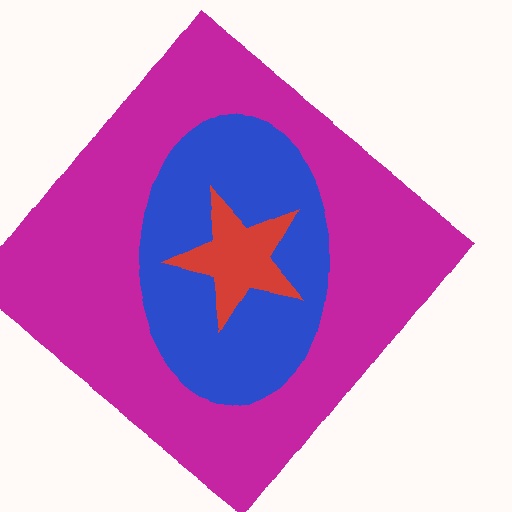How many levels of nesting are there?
3.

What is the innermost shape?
The red star.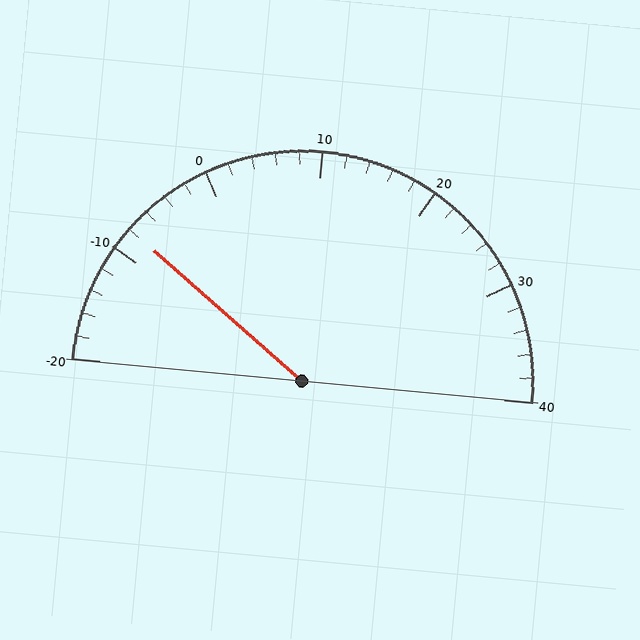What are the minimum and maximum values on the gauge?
The gauge ranges from -20 to 40.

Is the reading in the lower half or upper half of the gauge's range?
The reading is in the lower half of the range (-20 to 40).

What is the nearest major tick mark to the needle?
The nearest major tick mark is -10.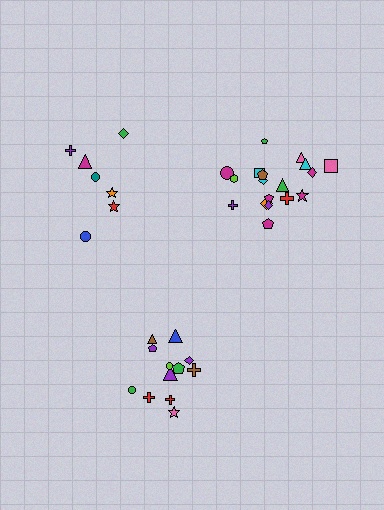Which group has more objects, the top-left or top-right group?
The top-right group.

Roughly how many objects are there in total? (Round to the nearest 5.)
Roughly 35 objects in total.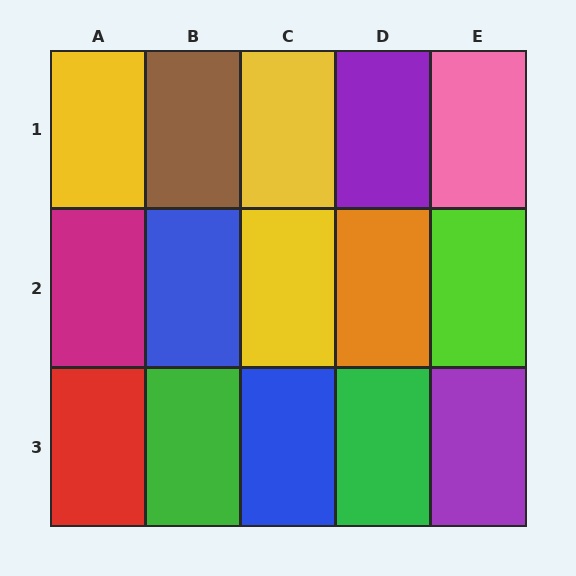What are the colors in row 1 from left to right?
Yellow, brown, yellow, purple, pink.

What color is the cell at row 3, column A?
Red.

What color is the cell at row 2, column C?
Yellow.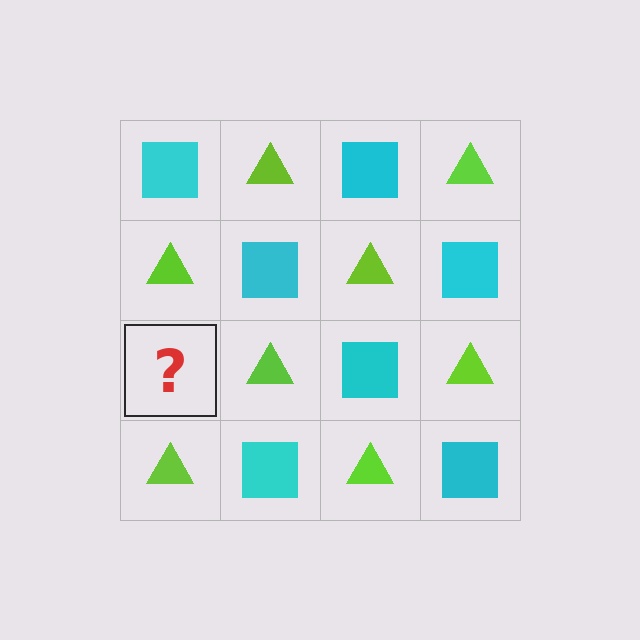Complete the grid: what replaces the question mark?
The question mark should be replaced with a cyan square.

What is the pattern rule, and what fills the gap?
The rule is that it alternates cyan square and lime triangle in a checkerboard pattern. The gap should be filled with a cyan square.